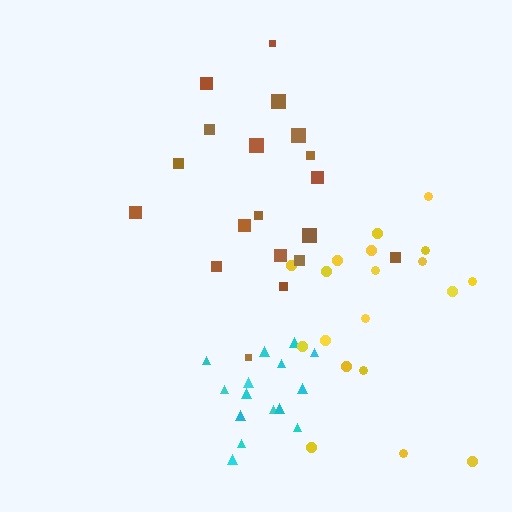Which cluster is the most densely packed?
Cyan.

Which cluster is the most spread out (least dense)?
Brown.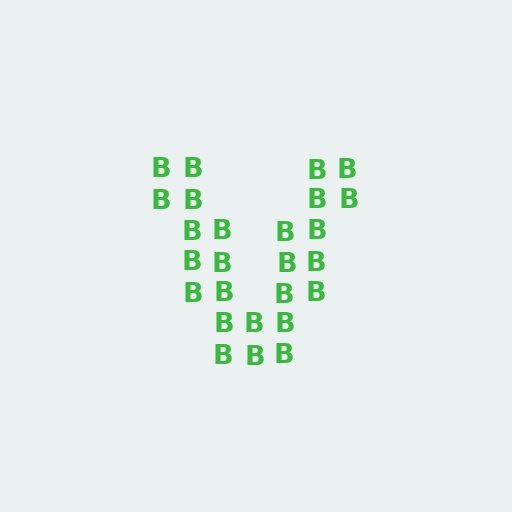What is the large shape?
The large shape is the letter V.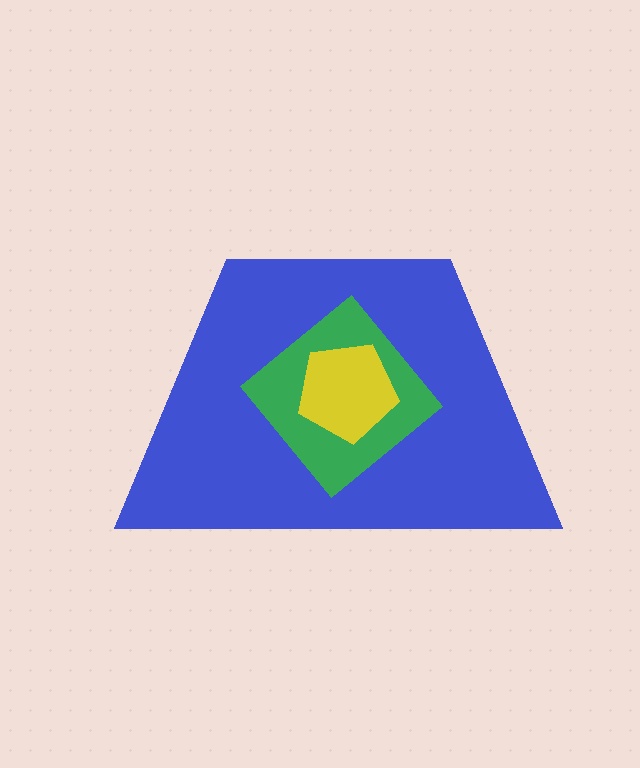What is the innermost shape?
The yellow pentagon.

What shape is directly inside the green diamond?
The yellow pentagon.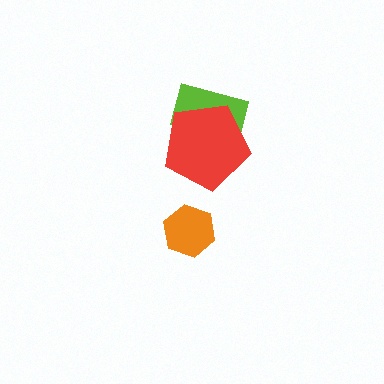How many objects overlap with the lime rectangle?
1 object overlaps with the lime rectangle.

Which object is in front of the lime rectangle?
The red pentagon is in front of the lime rectangle.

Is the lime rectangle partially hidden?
Yes, it is partially covered by another shape.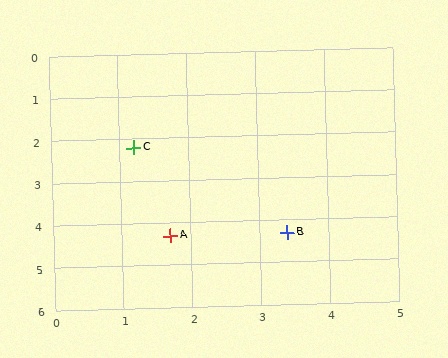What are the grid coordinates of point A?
Point A is at approximately (1.7, 4.3).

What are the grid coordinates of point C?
Point C is at approximately (1.2, 2.2).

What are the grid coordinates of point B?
Point B is at approximately (3.4, 4.3).